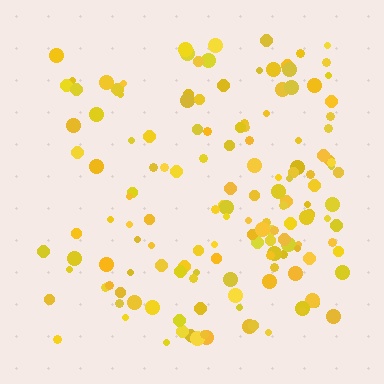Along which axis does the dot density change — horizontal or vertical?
Horizontal.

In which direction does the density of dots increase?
From left to right, with the right side densest.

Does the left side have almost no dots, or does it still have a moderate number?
Still a moderate number, just noticeably fewer than the right.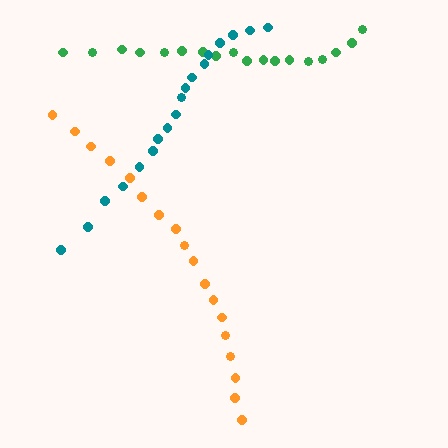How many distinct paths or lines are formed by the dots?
There are 3 distinct paths.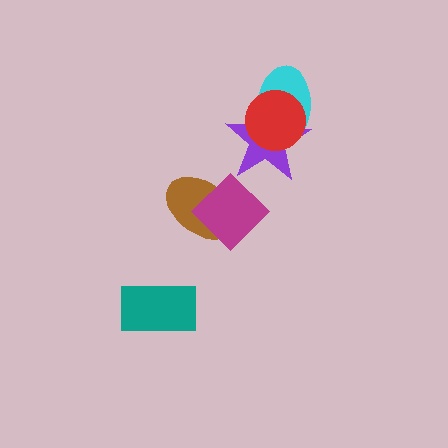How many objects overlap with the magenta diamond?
1 object overlaps with the magenta diamond.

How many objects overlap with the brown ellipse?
1 object overlaps with the brown ellipse.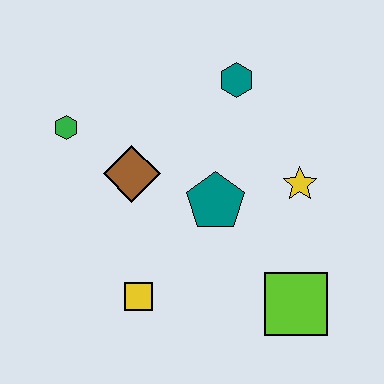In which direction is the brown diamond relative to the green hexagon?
The brown diamond is to the right of the green hexagon.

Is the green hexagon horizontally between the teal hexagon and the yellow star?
No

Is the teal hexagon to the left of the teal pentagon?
No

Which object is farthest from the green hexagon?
The lime square is farthest from the green hexagon.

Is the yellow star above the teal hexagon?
No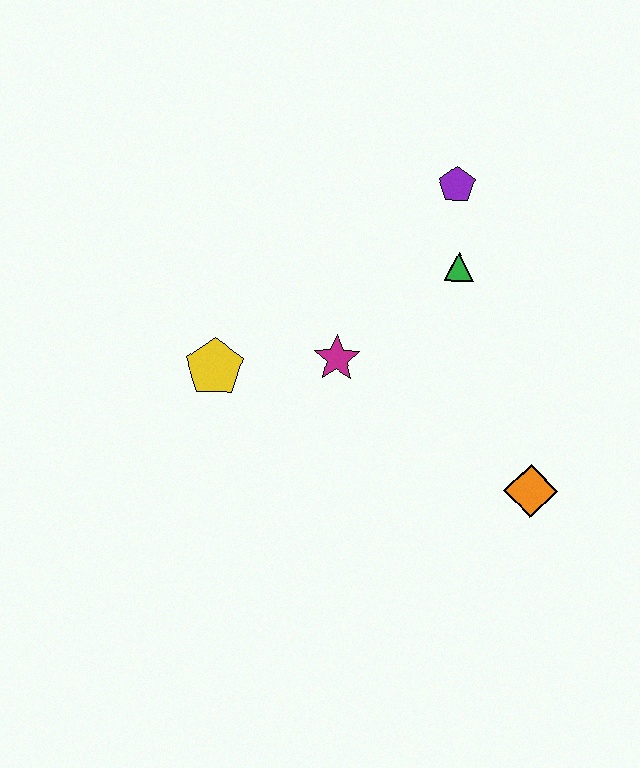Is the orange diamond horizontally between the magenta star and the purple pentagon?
No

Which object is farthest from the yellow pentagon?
The orange diamond is farthest from the yellow pentagon.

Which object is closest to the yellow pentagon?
The magenta star is closest to the yellow pentagon.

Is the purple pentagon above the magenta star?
Yes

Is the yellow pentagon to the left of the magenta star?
Yes